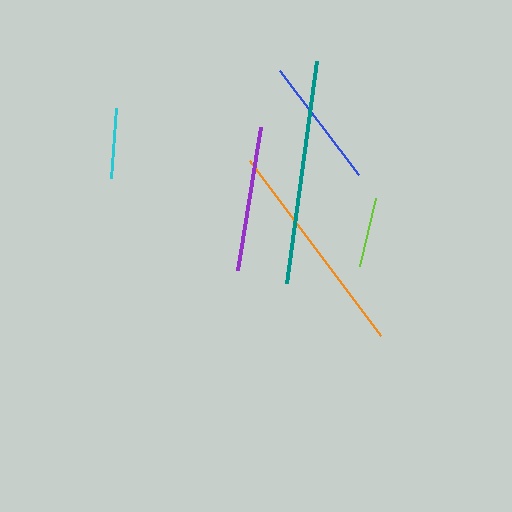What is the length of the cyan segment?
The cyan segment is approximately 70 pixels long.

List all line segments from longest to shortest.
From longest to shortest: teal, orange, purple, blue, cyan, lime.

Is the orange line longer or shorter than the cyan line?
The orange line is longer than the cyan line.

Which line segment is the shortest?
The lime line is the shortest at approximately 70 pixels.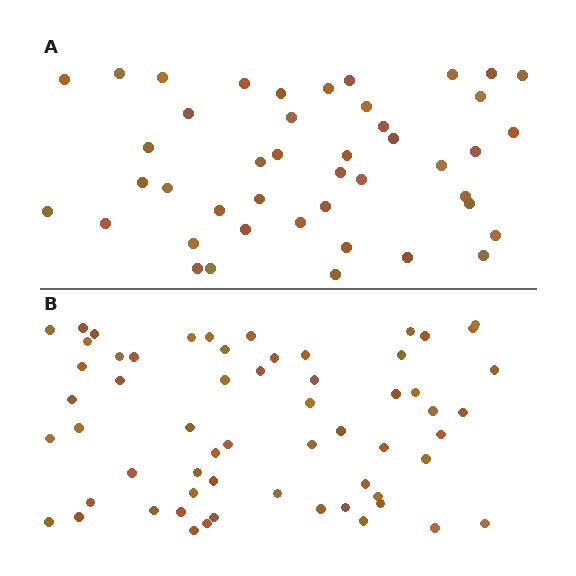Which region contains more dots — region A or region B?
Region B (the bottom region) has more dots.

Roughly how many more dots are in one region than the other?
Region B has approximately 15 more dots than region A.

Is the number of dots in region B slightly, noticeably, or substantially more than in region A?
Region B has noticeably more, but not dramatically so. The ratio is roughly 1.4 to 1.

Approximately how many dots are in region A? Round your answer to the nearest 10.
About 40 dots. (The exact count is 44, which rounds to 40.)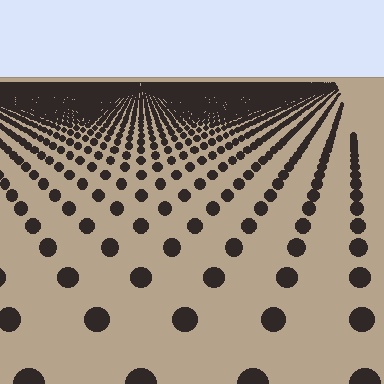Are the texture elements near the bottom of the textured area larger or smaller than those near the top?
Larger. Near the bottom, elements are closer to the viewer and appear at a bigger on-screen size.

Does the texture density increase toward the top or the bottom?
Density increases toward the top.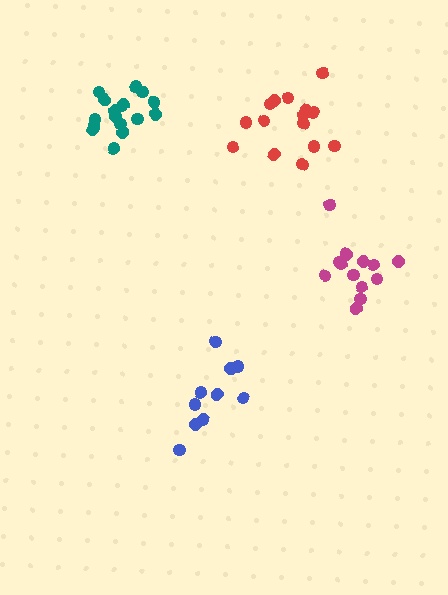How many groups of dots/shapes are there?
There are 4 groups.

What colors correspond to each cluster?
The clusters are colored: red, blue, magenta, teal.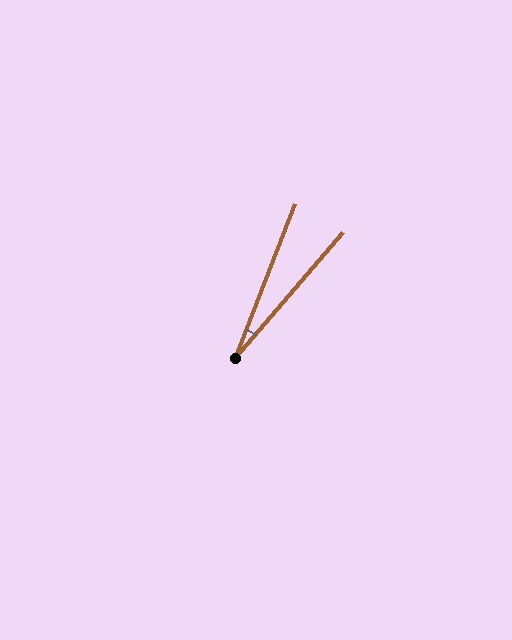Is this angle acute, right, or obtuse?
It is acute.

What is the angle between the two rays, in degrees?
Approximately 20 degrees.